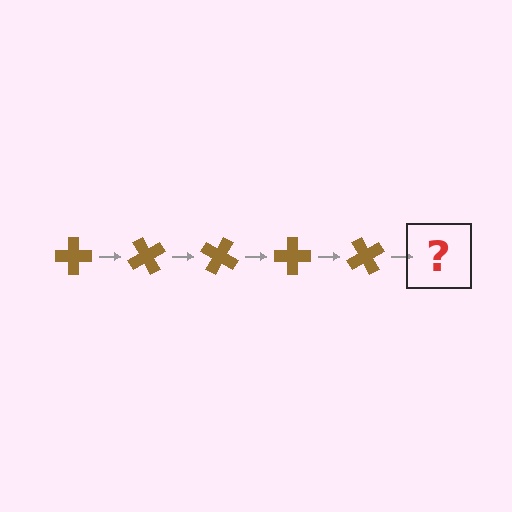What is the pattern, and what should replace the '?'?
The pattern is that the cross rotates 60 degrees each step. The '?' should be a brown cross rotated 300 degrees.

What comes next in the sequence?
The next element should be a brown cross rotated 300 degrees.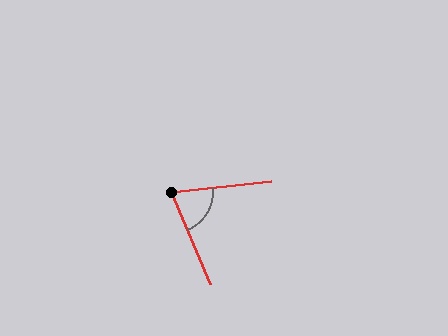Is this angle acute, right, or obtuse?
It is acute.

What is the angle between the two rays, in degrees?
Approximately 73 degrees.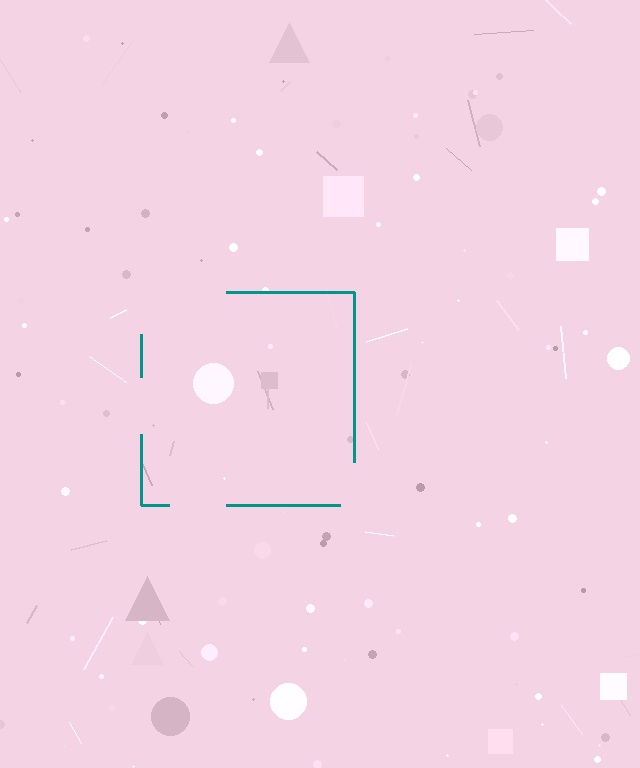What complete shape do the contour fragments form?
The contour fragments form a square.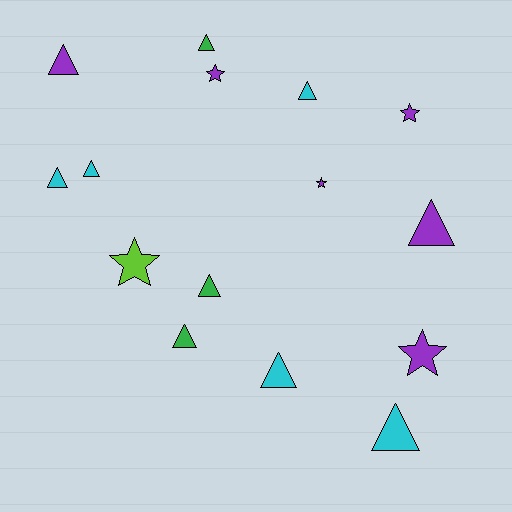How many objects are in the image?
There are 15 objects.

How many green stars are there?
There are no green stars.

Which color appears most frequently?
Purple, with 6 objects.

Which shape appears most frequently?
Triangle, with 10 objects.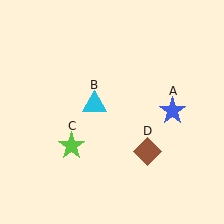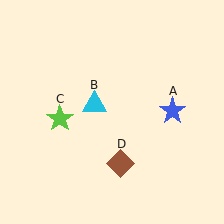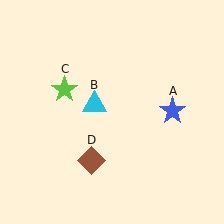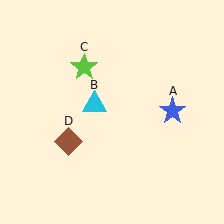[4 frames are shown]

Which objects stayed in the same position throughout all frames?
Blue star (object A) and cyan triangle (object B) remained stationary.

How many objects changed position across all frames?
2 objects changed position: lime star (object C), brown diamond (object D).